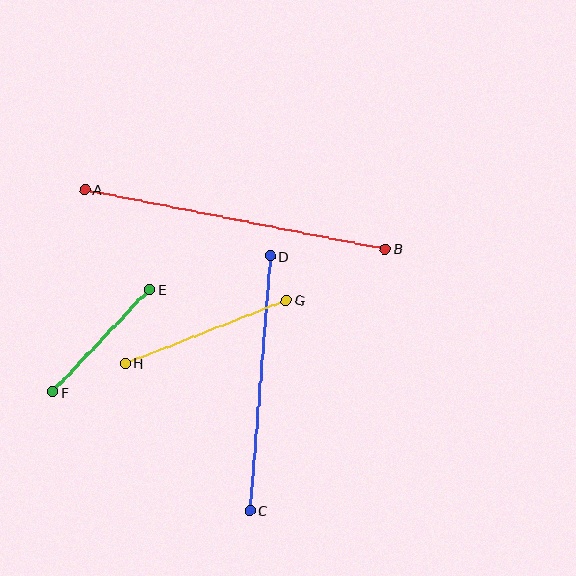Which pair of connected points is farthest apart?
Points A and B are farthest apart.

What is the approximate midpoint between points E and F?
The midpoint is at approximately (101, 341) pixels.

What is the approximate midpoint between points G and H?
The midpoint is at approximately (206, 332) pixels.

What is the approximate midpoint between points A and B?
The midpoint is at approximately (235, 219) pixels.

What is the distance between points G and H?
The distance is approximately 173 pixels.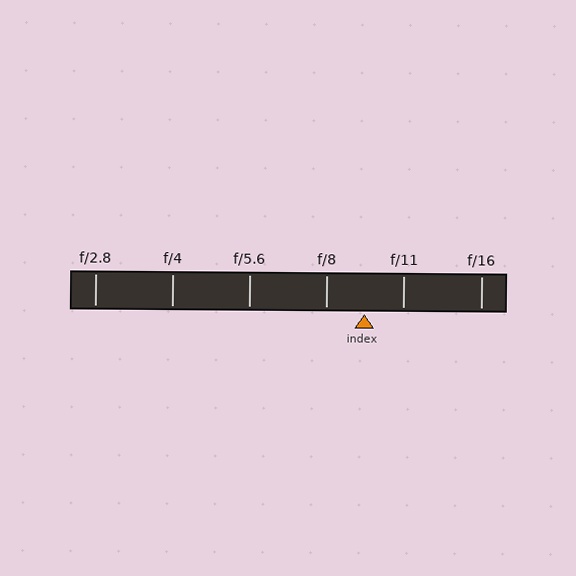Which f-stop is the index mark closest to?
The index mark is closest to f/8.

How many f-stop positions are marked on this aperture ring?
There are 6 f-stop positions marked.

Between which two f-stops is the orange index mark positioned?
The index mark is between f/8 and f/11.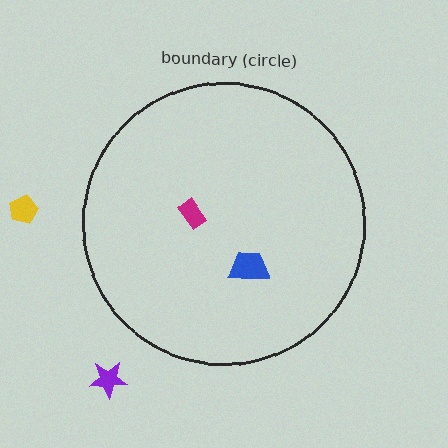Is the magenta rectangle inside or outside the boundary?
Inside.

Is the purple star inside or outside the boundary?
Outside.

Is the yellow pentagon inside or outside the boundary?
Outside.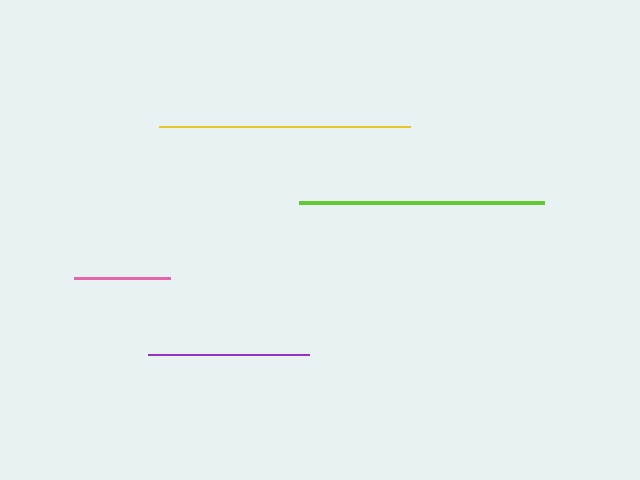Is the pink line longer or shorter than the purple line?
The purple line is longer than the pink line.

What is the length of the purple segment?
The purple segment is approximately 161 pixels long.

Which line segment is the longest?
The yellow line is the longest at approximately 250 pixels.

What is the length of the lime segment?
The lime segment is approximately 245 pixels long.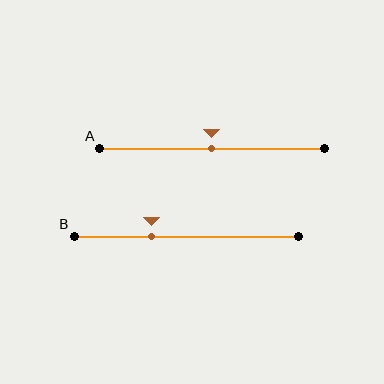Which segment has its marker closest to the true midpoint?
Segment A has its marker closest to the true midpoint.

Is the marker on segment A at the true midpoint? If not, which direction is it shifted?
Yes, the marker on segment A is at the true midpoint.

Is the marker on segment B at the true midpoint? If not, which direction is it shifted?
No, the marker on segment B is shifted to the left by about 16% of the segment length.